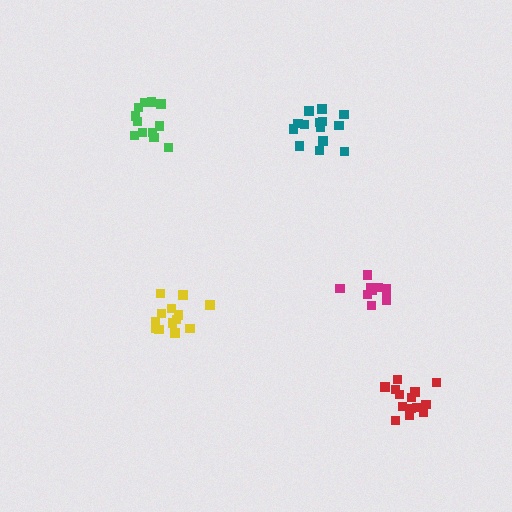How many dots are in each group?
Group 1: 14 dots, Group 2: 10 dots, Group 3: 13 dots, Group 4: 14 dots, Group 5: 12 dots (63 total).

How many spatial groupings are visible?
There are 5 spatial groupings.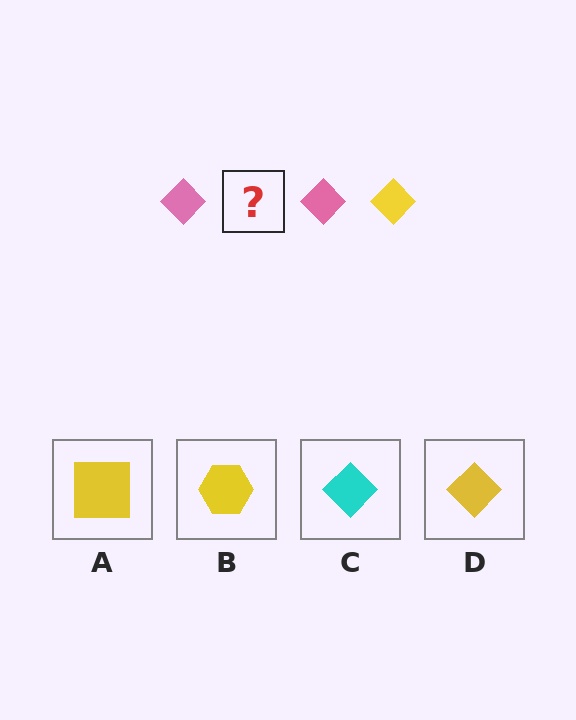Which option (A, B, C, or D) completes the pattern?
D.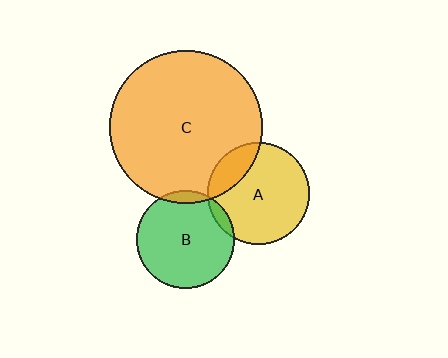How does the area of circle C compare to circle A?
Approximately 2.3 times.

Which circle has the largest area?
Circle C (orange).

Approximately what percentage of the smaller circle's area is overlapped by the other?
Approximately 5%.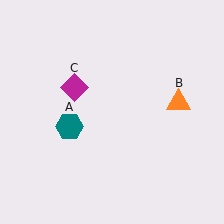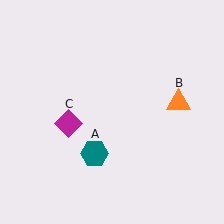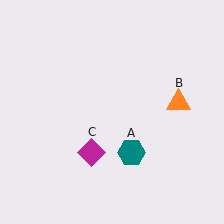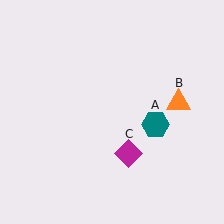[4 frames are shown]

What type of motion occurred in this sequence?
The teal hexagon (object A), magenta diamond (object C) rotated counterclockwise around the center of the scene.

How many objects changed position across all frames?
2 objects changed position: teal hexagon (object A), magenta diamond (object C).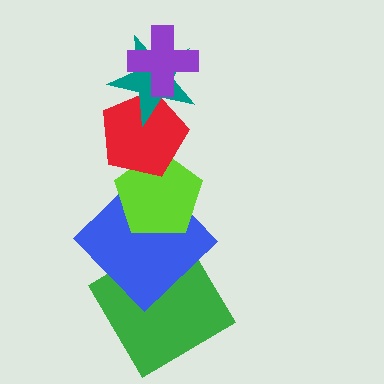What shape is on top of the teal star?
The purple cross is on top of the teal star.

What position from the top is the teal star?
The teal star is 2nd from the top.